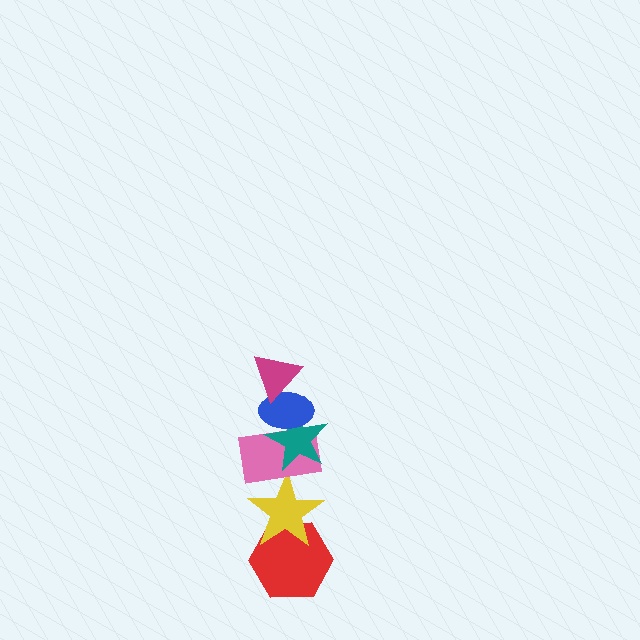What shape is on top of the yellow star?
The pink rectangle is on top of the yellow star.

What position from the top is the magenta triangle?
The magenta triangle is 1st from the top.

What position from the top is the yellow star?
The yellow star is 5th from the top.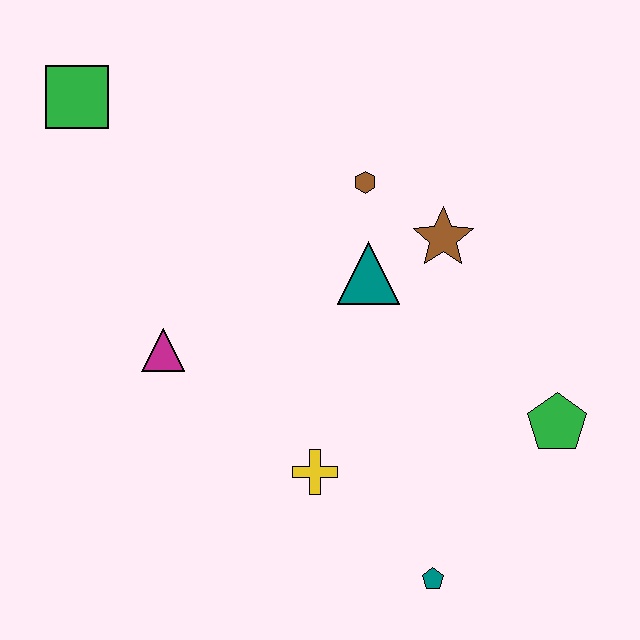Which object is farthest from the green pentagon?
The green square is farthest from the green pentagon.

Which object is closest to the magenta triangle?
The yellow cross is closest to the magenta triangle.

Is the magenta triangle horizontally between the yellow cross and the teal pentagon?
No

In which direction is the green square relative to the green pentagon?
The green square is to the left of the green pentagon.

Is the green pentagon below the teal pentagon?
No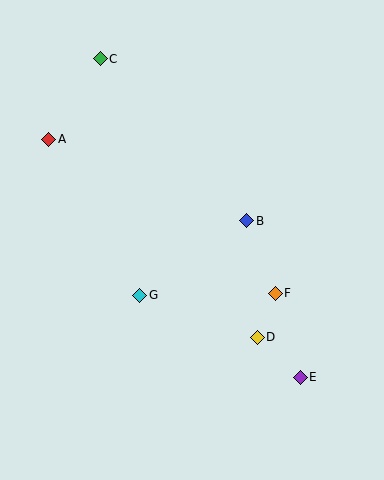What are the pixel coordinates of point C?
Point C is at (100, 59).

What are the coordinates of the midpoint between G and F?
The midpoint between G and F is at (208, 294).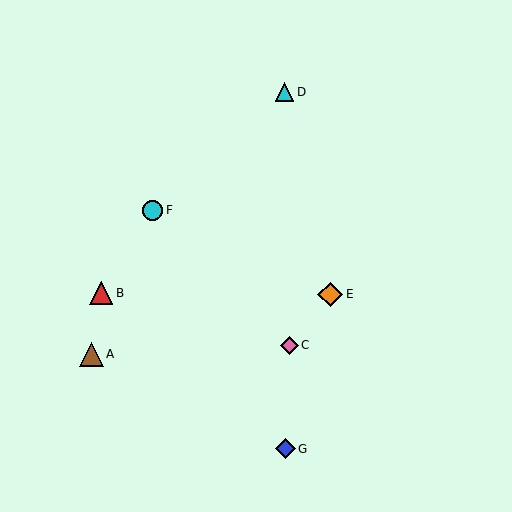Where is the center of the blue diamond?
The center of the blue diamond is at (286, 449).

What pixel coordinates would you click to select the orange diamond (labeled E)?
Click at (330, 294) to select the orange diamond E.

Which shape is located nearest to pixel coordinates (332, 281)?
The orange diamond (labeled E) at (330, 294) is nearest to that location.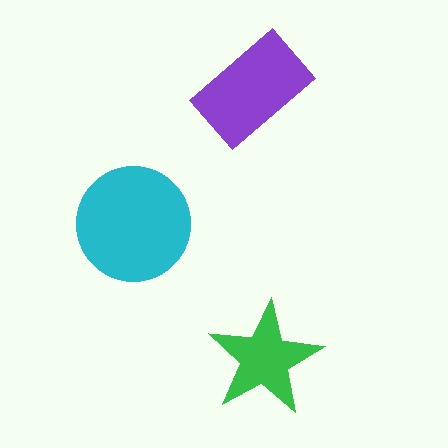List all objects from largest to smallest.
The cyan circle, the purple rectangle, the green star.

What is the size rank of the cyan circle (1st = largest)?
1st.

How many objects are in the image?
There are 3 objects in the image.